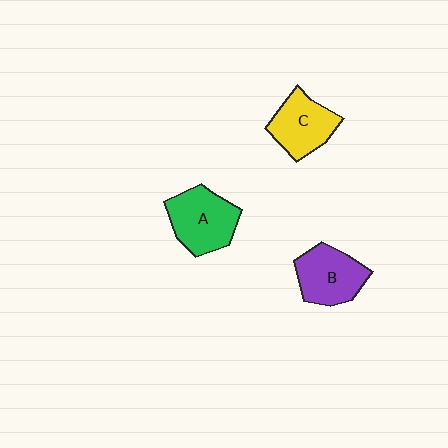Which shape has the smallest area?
Shape C (yellow).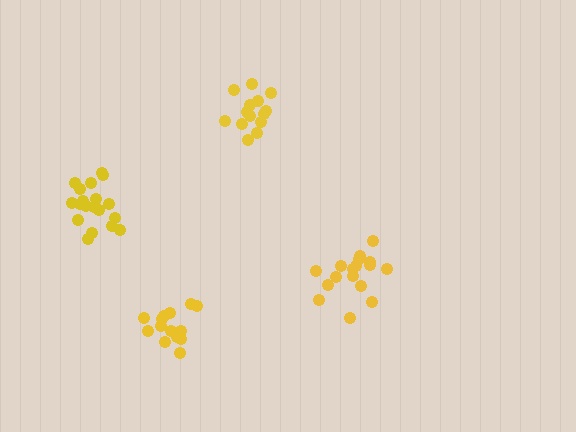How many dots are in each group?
Group 1: 14 dots, Group 2: 14 dots, Group 3: 19 dots, Group 4: 17 dots (64 total).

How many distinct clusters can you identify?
There are 4 distinct clusters.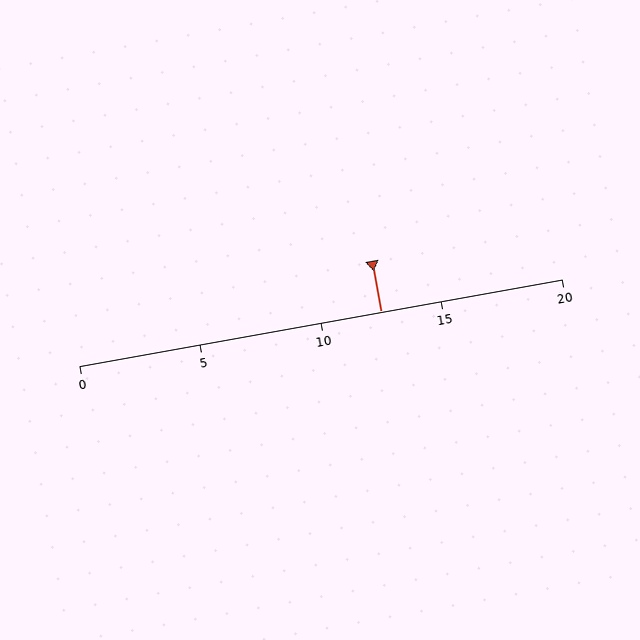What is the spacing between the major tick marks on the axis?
The major ticks are spaced 5 apart.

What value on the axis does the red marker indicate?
The marker indicates approximately 12.5.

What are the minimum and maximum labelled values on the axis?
The axis runs from 0 to 20.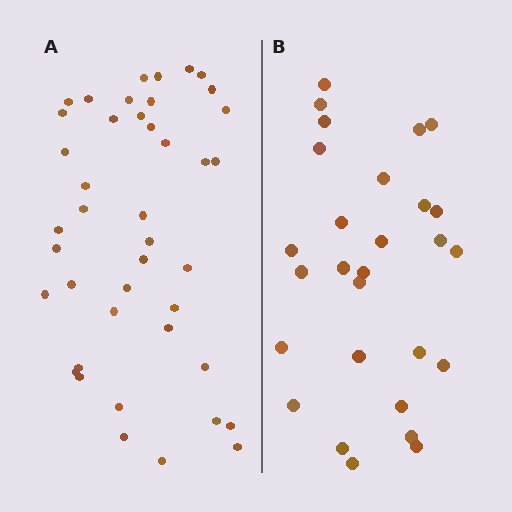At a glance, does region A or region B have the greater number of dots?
Region A (the left region) has more dots.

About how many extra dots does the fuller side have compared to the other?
Region A has approximately 15 more dots than region B.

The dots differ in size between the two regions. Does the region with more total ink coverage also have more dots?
No. Region B has more total ink coverage because its dots are larger, but region A actually contains more individual dots. Total area can be misleading — the number of items is what matters here.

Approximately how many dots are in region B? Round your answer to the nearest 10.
About 30 dots. (The exact count is 28, which rounds to 30.)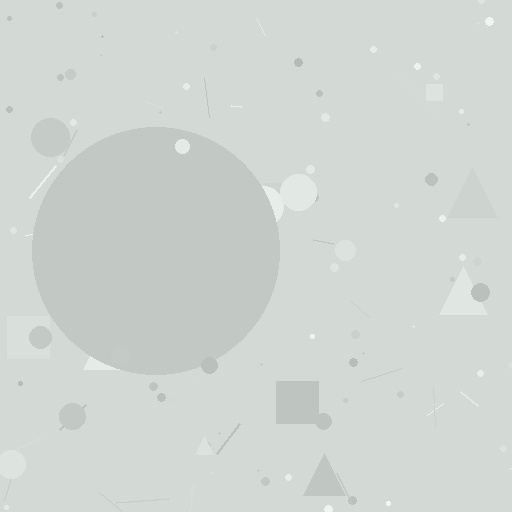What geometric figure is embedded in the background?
A circle is embedded in the background.